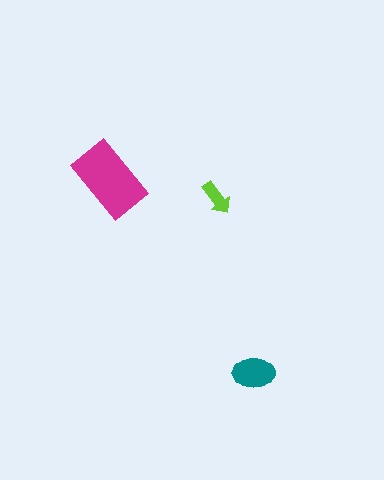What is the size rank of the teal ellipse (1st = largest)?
2nd.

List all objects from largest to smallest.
The magenta rectangle, the teal ellipse, the lime arrow.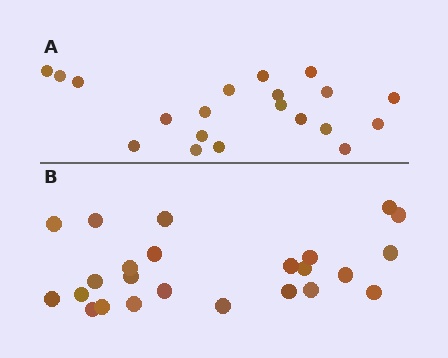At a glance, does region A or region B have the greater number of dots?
Region B (the bottom region) has more dots.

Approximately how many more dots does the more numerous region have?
Region B has about 4 more dots than region A.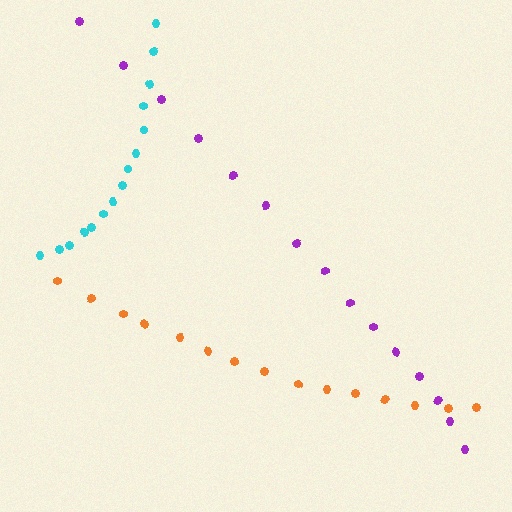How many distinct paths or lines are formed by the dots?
There are 3 distinct paths.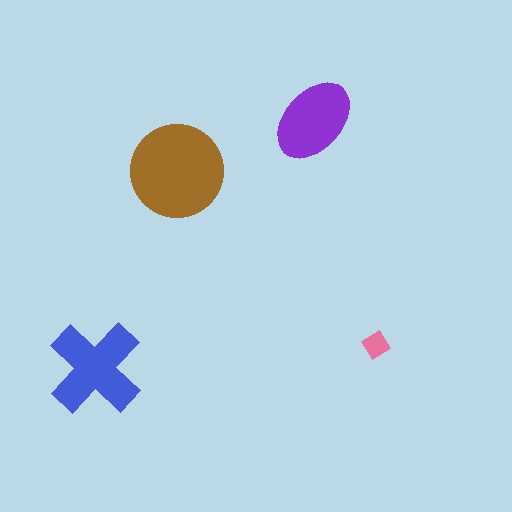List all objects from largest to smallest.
The brown circle, the blue cross, the purple ellipse, the pink diamond.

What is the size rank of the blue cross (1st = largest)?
2nd.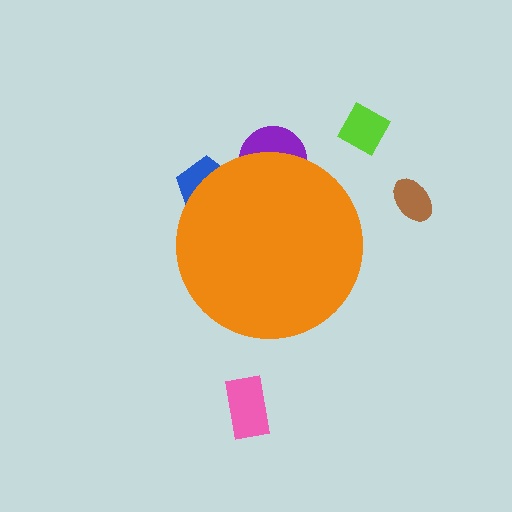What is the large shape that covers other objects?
An orange circle.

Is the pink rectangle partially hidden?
No, the pink rectangle is fully visible.